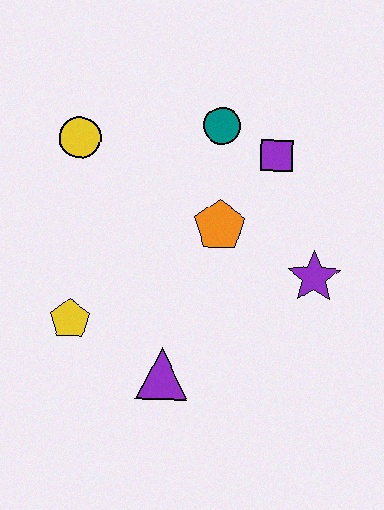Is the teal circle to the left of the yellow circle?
No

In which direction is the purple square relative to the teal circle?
The purple square is to the right of the teal circle.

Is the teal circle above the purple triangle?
Yes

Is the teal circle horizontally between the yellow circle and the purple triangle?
No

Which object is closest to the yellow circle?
The teal circle is closest to the yellow circle.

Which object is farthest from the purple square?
The yellow pentagon is farthest from the purple square.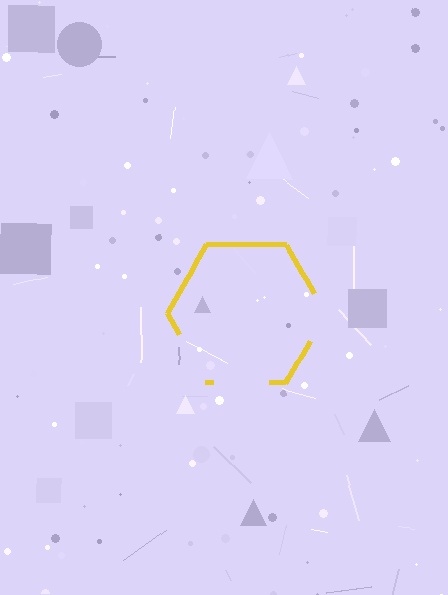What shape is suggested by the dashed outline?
The dashed outline suggests a hexagon.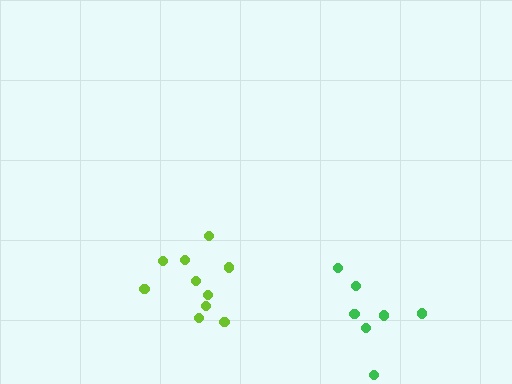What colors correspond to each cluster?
The clusters are colored: lime, green.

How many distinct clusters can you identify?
There are 2 distinct clusters.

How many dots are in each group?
Group 1: 10 dots, Group 2: 7 dots (17 total).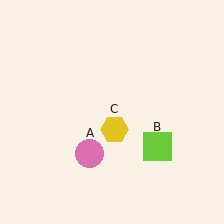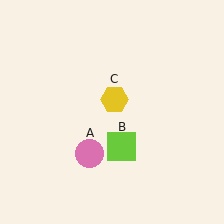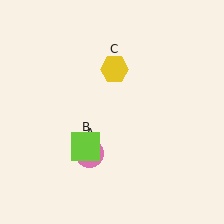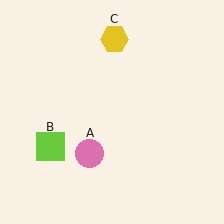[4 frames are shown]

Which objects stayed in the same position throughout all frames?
Pink circle (object A) remained stationary.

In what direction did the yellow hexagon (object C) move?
The yellow hexagon (object C) moved up.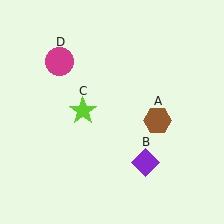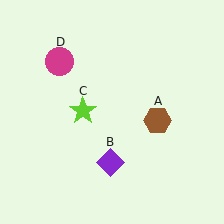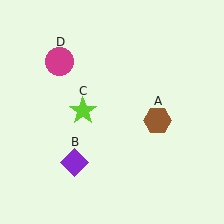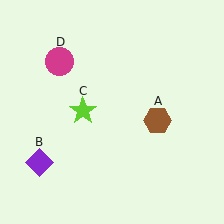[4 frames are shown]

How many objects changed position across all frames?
1 object changed position: purple diamond (object B).